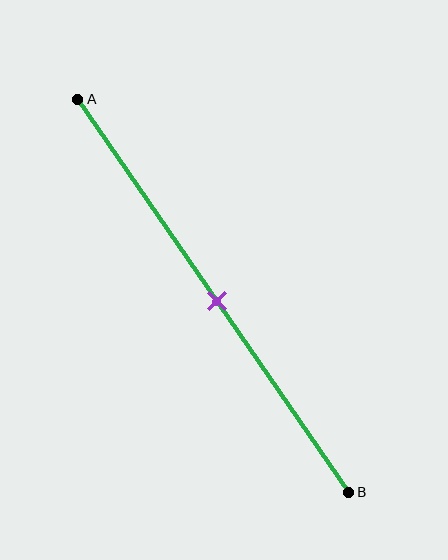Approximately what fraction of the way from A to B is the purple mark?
The purple mark is approximately 50% of the way from A to B.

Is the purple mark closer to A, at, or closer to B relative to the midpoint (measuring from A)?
The purple mark is approximately at the midpoint of segment AB.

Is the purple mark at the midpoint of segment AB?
Yes, the mark is approximately at the midpoint.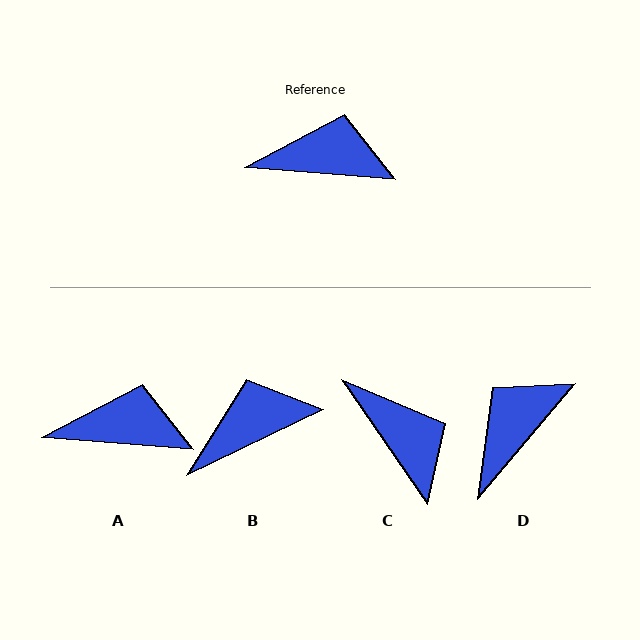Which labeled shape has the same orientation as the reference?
A.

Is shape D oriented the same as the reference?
No, it is off by about 54 degrees.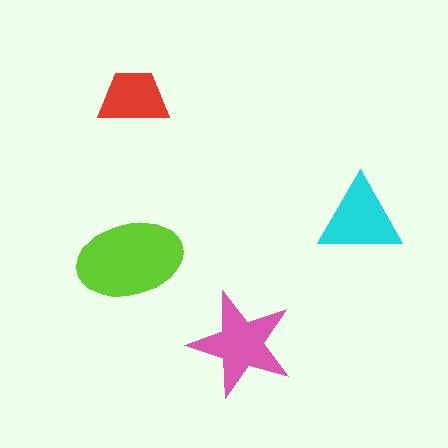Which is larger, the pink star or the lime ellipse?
The lime ellipse.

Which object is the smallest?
The red trapezoid.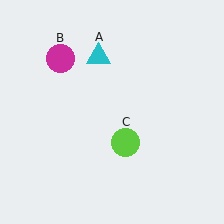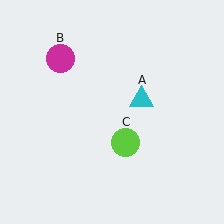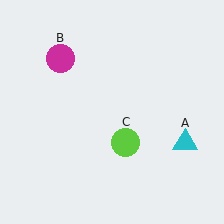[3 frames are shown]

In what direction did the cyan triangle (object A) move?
The cyan triangle (object A) moved down and to the right.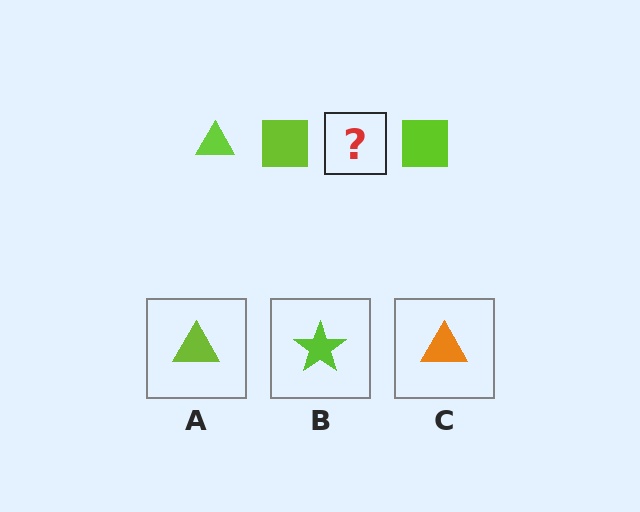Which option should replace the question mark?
Option A.